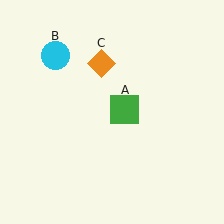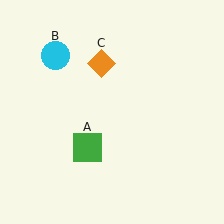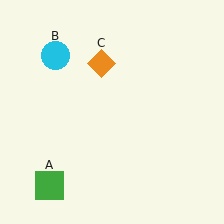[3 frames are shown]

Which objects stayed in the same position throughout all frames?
Cyan circle (object B) and orange diamond (object C) remained stationary.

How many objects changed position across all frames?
1 object changed position: green square (object A).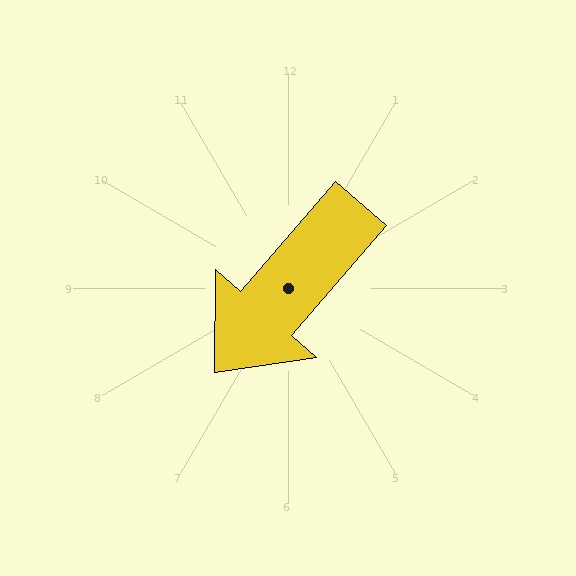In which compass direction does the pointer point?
Southwest.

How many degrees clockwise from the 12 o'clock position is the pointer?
Approximately 221 degrees.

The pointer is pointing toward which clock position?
Roughly 7 o'clock.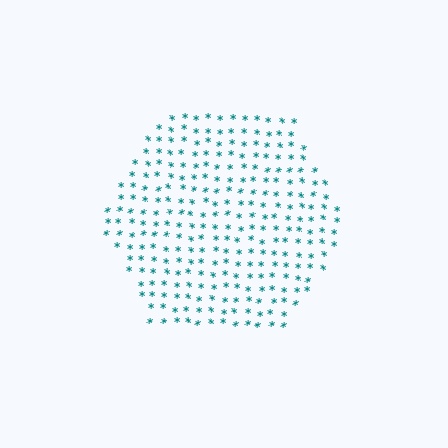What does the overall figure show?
The overall figure shows a hexagon.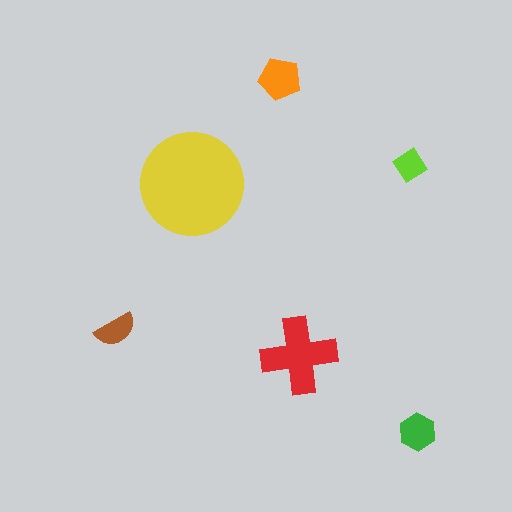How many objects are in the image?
There are 6 objects in the image.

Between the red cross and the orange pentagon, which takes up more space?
The red cross.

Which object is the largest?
The yellow circle.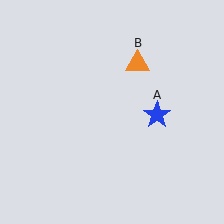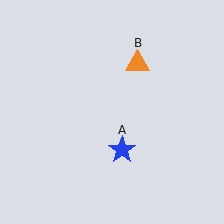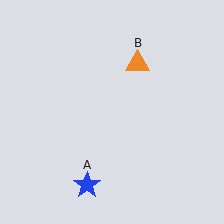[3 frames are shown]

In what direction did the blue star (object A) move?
The blue star (object A) moved down and to the left.